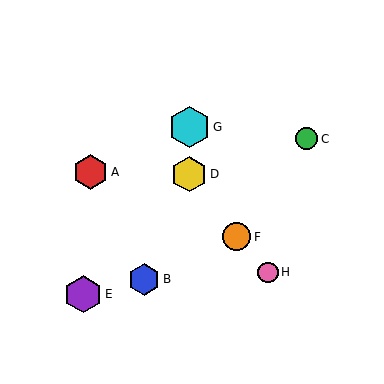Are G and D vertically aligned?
Yes, both are at x≈189.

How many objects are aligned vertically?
2 objects (D, G) are aligned vertically.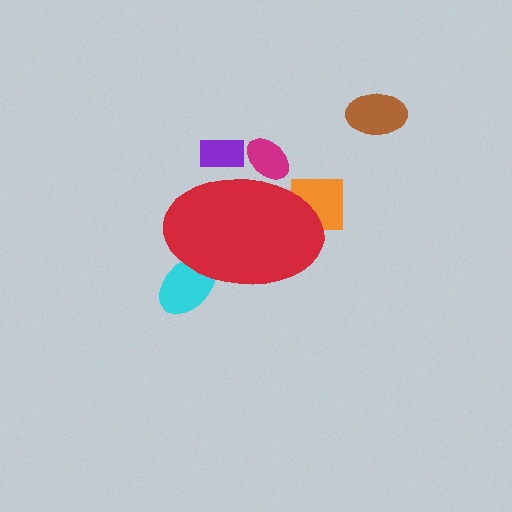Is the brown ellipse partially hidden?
No, the brown ellipse is fully visible.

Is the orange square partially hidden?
Yes, the orange square is partially hidden behind the red ellipse.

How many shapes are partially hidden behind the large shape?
4 shapes are partially hidden.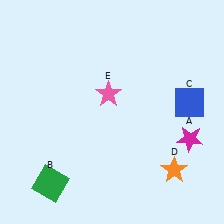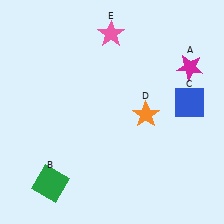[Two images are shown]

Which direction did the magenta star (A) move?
The magenta star (A) moved up.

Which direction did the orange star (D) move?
The orange star (D) moved up.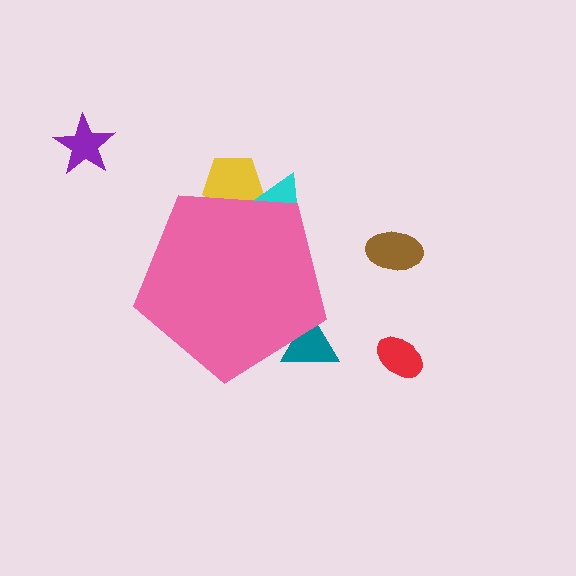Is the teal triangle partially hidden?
Yes, the teal triangle is partially hidden behind the pink pentagon.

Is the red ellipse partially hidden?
No, the red ellipse is fully visible.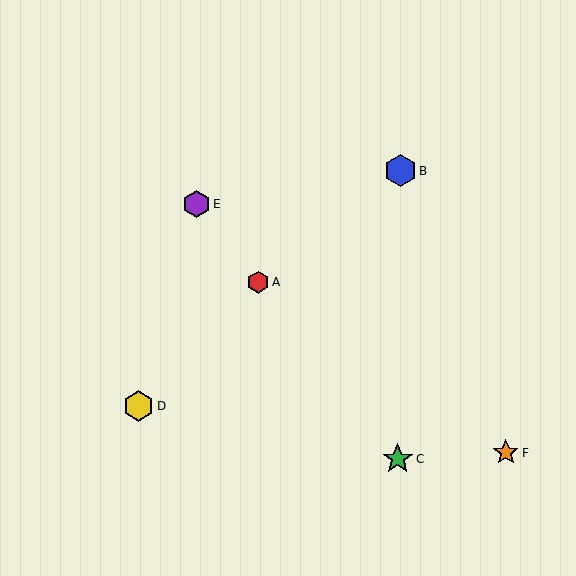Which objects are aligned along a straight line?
Objects A, C, E are aligned along a straight line.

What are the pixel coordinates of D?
Object D is at (138, 406).